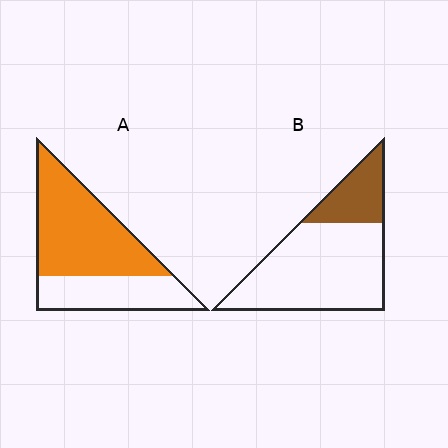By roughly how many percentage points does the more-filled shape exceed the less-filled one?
By roughly 40 percentage points (A over B).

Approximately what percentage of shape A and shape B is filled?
A is approximately 65% and B is approximately 25%.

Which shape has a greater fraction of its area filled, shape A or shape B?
Shape A.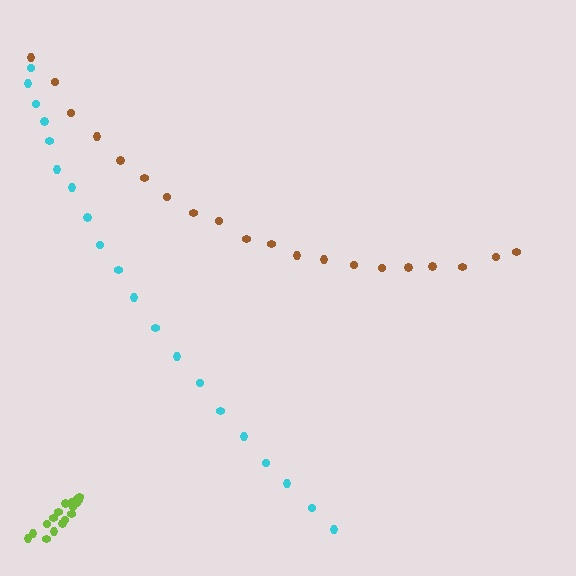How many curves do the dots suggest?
There are 3 distinct paths.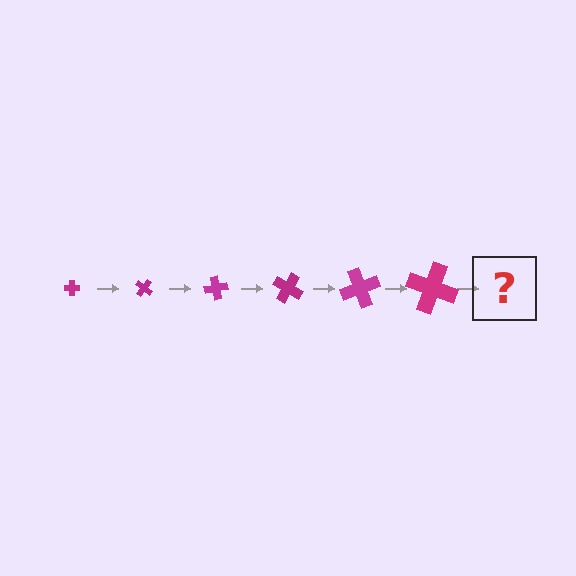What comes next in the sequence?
The next element should be a cross, larger than the previous one and rotated 240 degrees from the start.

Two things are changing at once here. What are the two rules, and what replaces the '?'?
The two rules are that the cross grows larger each step and it rotates 40 degrees each step. The '?' should be a cross, larger than the previous one and rotated 240 degrees from the start.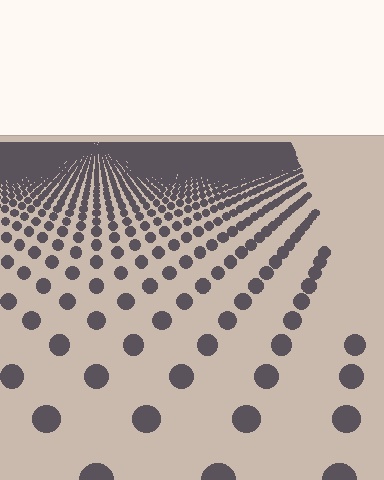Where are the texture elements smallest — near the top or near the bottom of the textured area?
Near the top.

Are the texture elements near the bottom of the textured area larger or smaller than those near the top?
Larger. Near the bottom, elements are closer to the viewer and appear at a bigger on-screen size.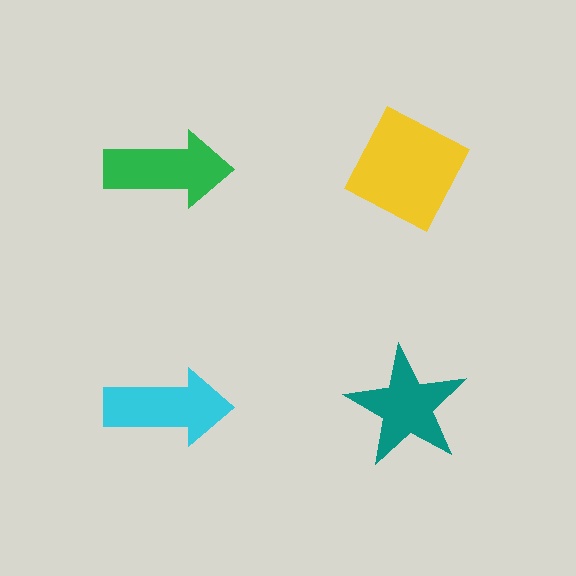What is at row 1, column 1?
A green arrow.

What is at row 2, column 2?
A teal star.